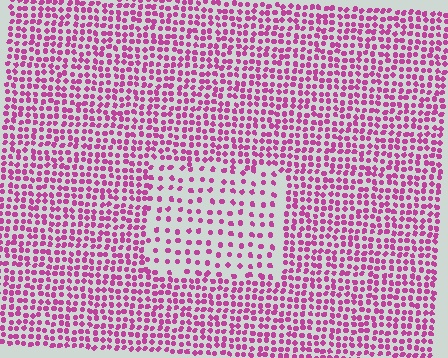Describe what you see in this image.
The image contains small magenta elements arranged at two different densities. A rectangle-shaped region is visible where the elements are less densely packed than the surrounding area.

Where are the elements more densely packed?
The elements are more densely packed outside the rectangle boundary.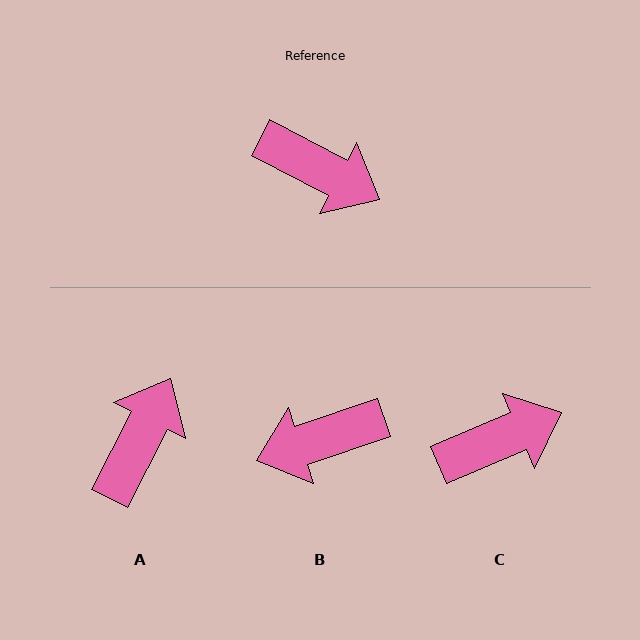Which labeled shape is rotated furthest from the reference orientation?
B, about 134 degrees away.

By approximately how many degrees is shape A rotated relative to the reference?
Approximately 91 degrees counter-clockwise.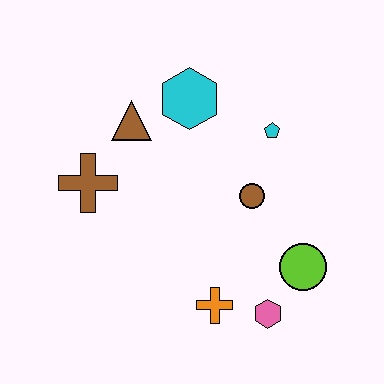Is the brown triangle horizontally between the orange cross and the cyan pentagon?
No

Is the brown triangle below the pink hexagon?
No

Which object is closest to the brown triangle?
The cyan hexagon is closest to the brown triangle.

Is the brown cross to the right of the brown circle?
No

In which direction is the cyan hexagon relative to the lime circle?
The cyan hexagon is above the lime circle.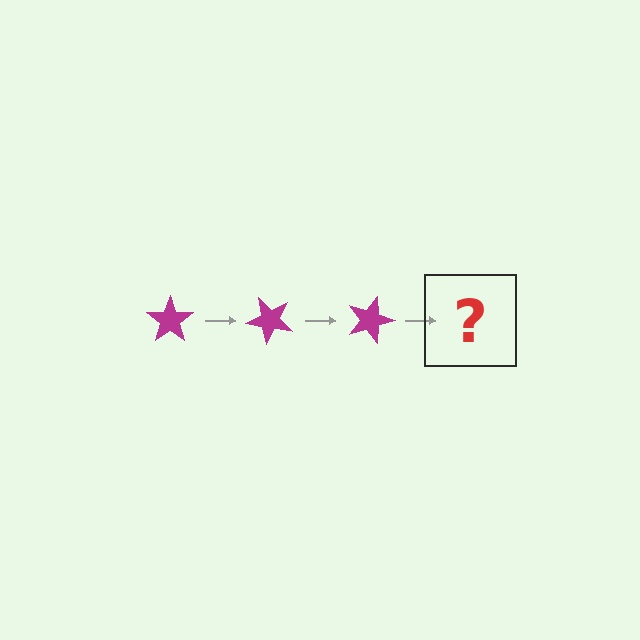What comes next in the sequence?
The next element should be a magenta star rotated 135 degrees.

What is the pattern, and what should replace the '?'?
The pattern is that the star rotates 45 degrees each step. The '?' should be a magenta star rotated 135 degrees.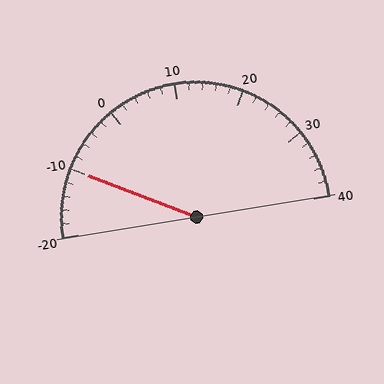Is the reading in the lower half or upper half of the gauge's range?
The reading is in the lower half of the range (-20 to 40).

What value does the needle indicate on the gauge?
The needle indicates approximately -10.